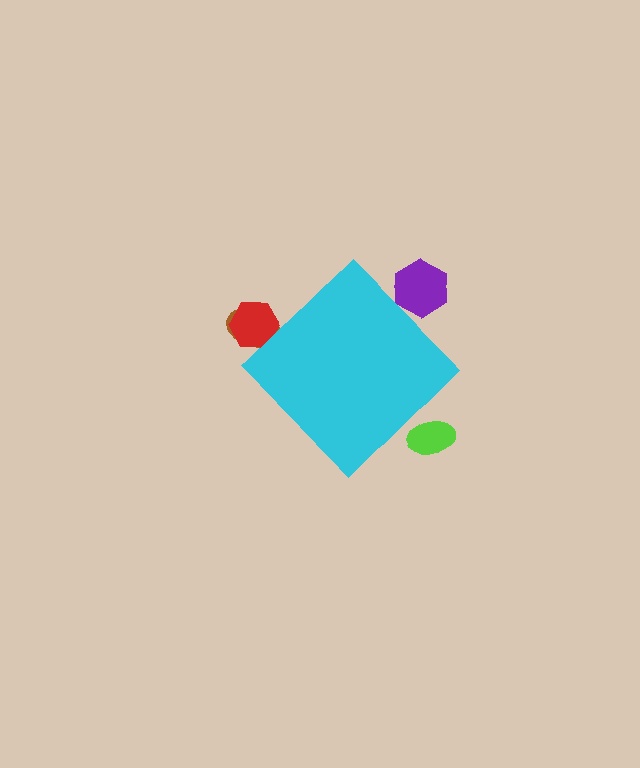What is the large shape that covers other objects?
A cyan diamond.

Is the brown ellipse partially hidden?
Yes, the brown ellipse is partially hidden behind the cyan diamond.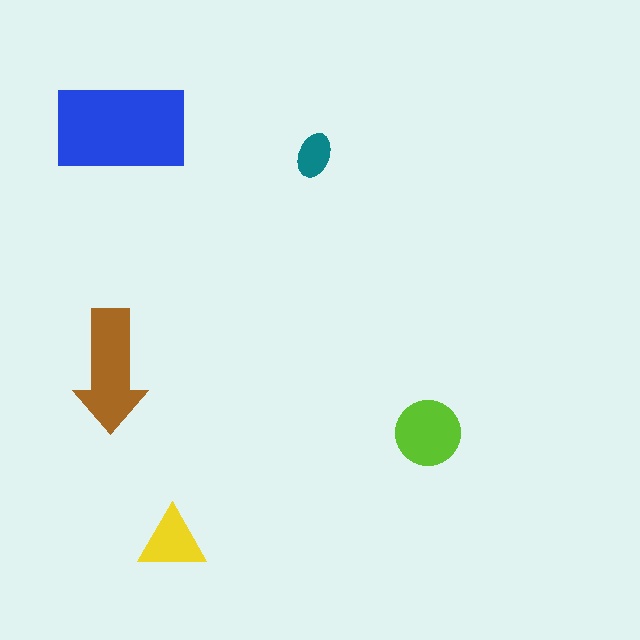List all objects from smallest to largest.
The teal ellipse, the yellow triangle, the lime circle, the brown arrow, the blue rectangle.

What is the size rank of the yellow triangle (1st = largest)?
4th.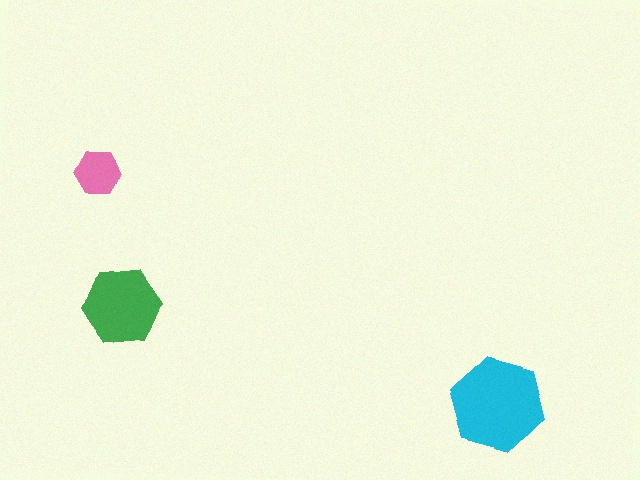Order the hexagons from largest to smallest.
the cyan one, the green one, the pink one.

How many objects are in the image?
There are 3 objects in the image.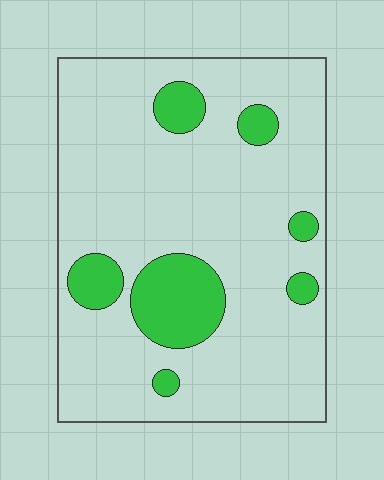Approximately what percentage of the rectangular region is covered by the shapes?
Approximately 15%.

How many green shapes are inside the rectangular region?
7.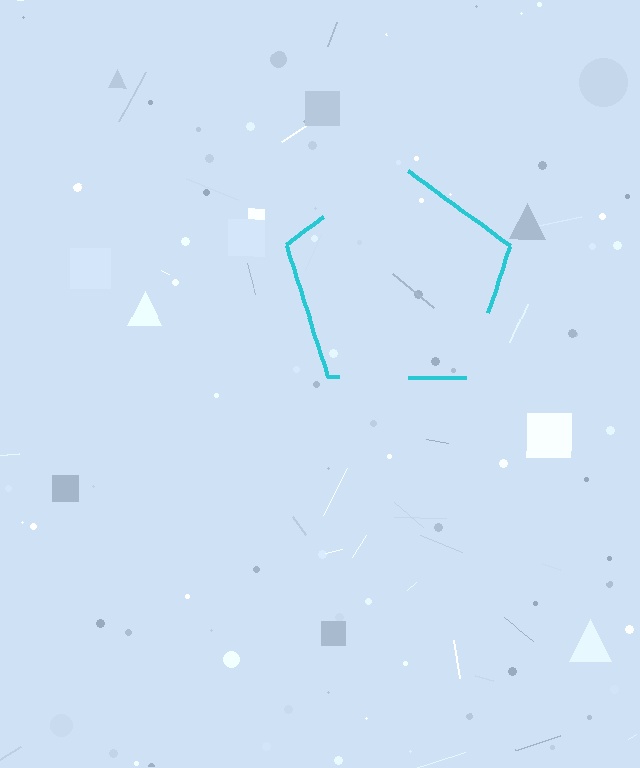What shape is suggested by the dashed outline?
The dashed outline suggests a pentagon.